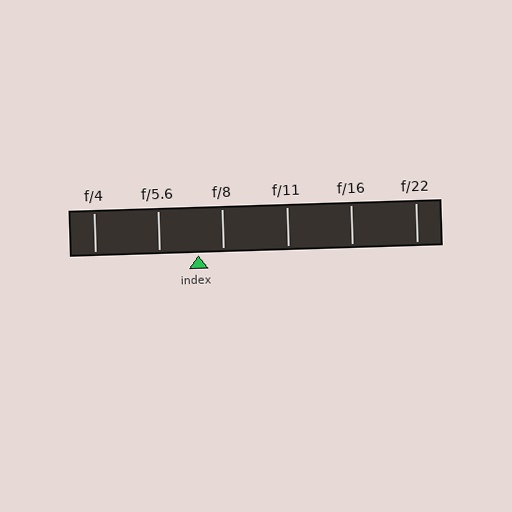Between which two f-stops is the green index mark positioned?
The index mark is between f/5.6 and f/8.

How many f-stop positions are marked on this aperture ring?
There are 6 f-stop positions marked.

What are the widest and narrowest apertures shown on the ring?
The widest aperture shown is f/4 and the narrowest is f/22.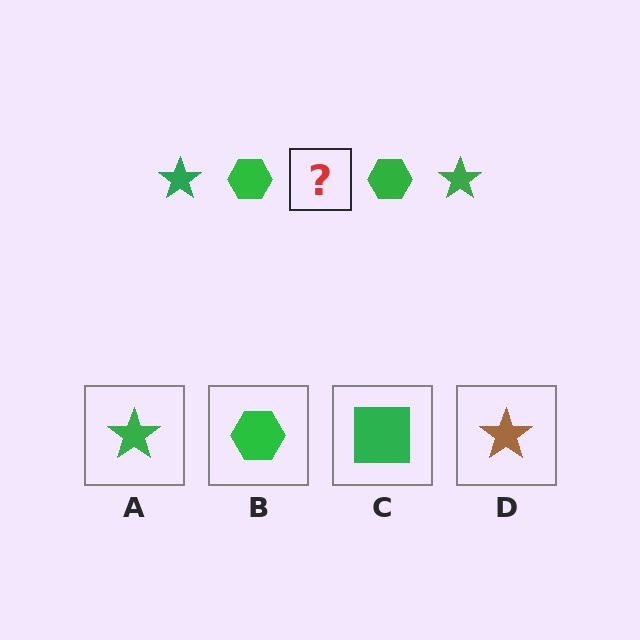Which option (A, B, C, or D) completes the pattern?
A.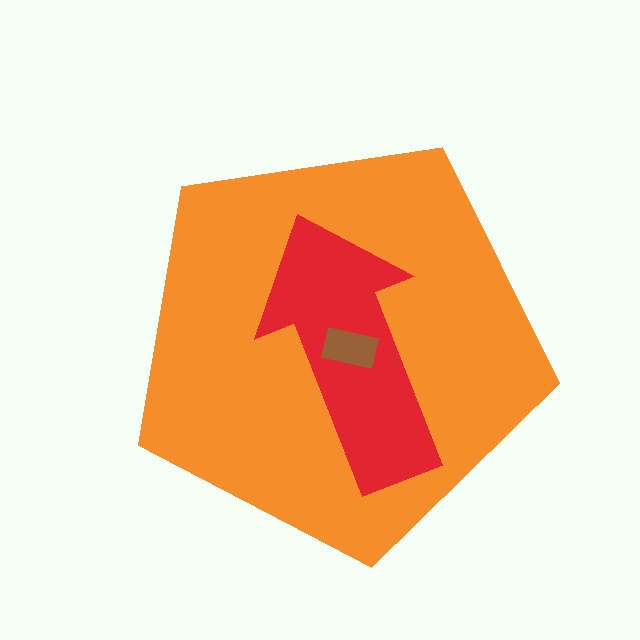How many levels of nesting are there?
3.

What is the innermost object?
The brown rectangle.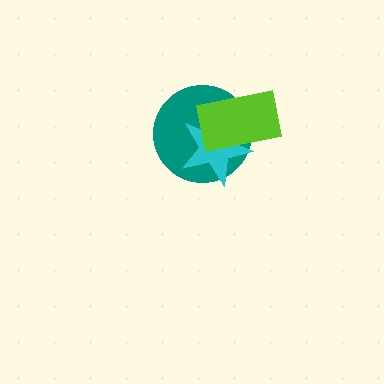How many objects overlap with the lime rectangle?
2 objects overlap with the lime rectangle.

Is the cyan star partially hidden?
Yes, it is partially covered by another shape.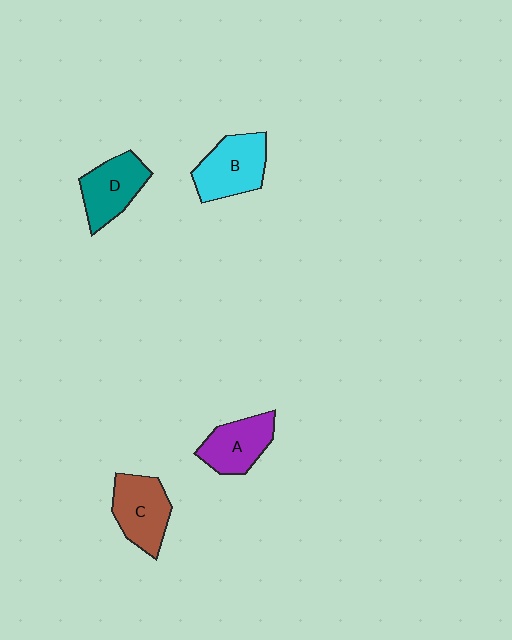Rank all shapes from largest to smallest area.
From largest to smallest: B (cyan), C (brown), D (teal), A (purple).